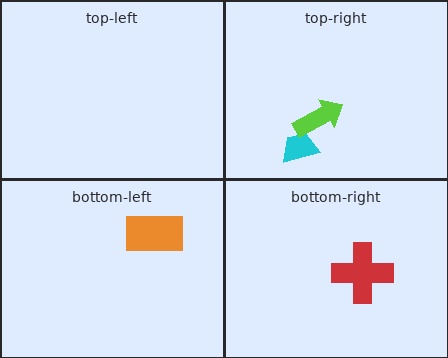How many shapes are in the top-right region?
2.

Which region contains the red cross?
The bottom-right region.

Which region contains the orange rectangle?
The bottom-left region.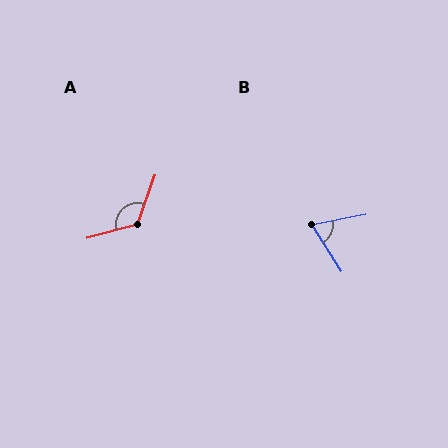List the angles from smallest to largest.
B (69°), A (124°).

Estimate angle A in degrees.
Approximately 124 degrees.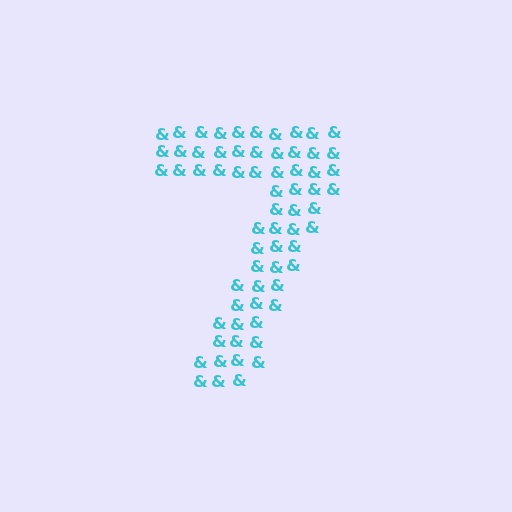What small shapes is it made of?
It is made of small ampersands.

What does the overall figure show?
The overall figure shows the digit 7.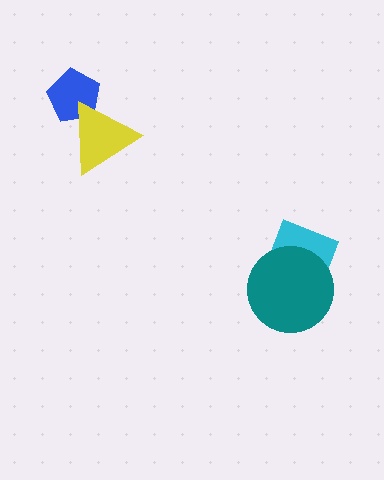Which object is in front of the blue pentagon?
The yellow triangle is in front of the blue pentagon.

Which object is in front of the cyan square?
The teal circle is in front of the cyan square.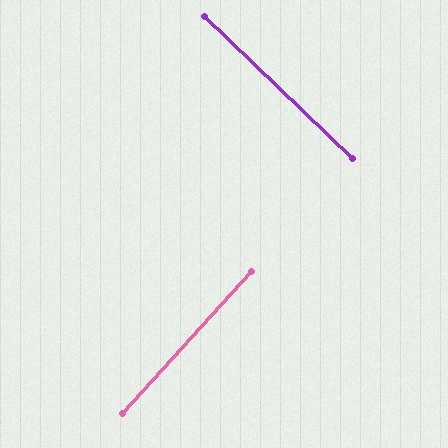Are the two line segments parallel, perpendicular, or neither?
Perpendicular — they meet at approximately 88°.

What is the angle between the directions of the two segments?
Approximately 88 degrees.